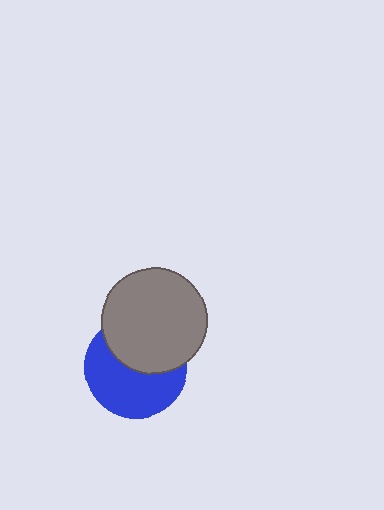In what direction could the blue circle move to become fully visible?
The blue circle could move down. That would shift it out from behind the gray circle entirely.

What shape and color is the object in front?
The object in front is a gray circle.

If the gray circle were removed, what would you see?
You would see the complete blue circle.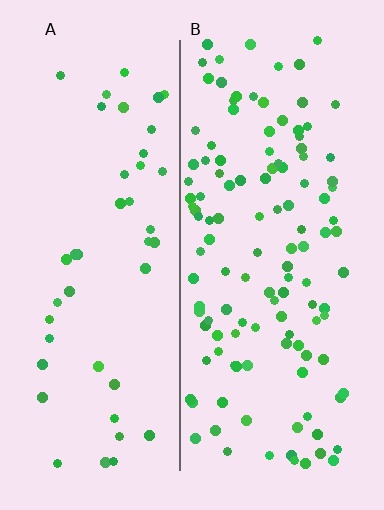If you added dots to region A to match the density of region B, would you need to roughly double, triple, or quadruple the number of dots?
Approximately triple.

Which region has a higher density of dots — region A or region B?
B (the right).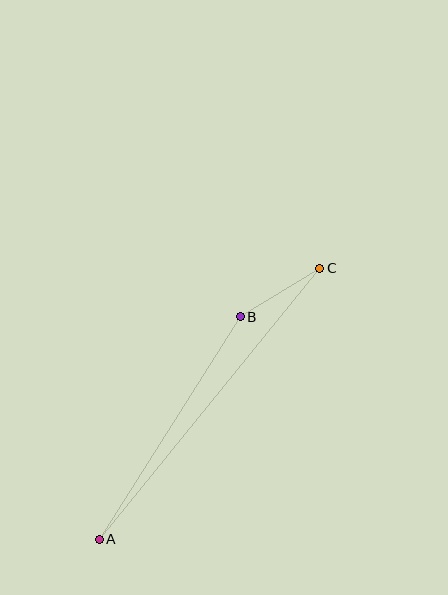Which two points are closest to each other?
Points B and C are closest to each other.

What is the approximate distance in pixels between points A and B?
The distance between A and B is approximately 263 pixels.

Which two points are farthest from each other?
Points A and C are farthest from each other.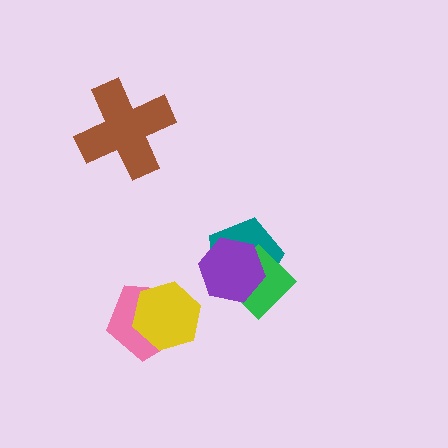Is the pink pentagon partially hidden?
Yes, it is partially covered by another shape.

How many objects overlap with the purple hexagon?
2 objects overlap with the purple hexagon.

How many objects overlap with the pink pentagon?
1 object overlaps with the pink pentagon.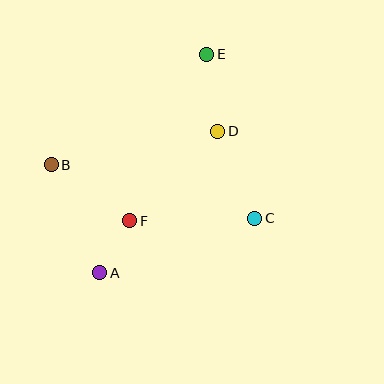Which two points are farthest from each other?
Points A and E are farthest from each other.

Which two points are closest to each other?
Points A and F are closest to each other.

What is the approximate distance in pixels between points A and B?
The distance between A and B is approximately 119 pixels.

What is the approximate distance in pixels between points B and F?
The distance between B and F is approximately 96 pixels.